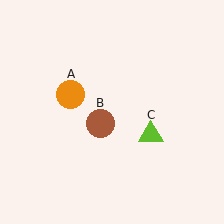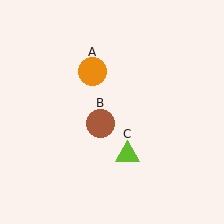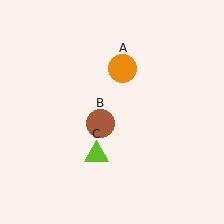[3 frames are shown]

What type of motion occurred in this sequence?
The orange circle (object A), lime triangle (object C) rotated clockwise around the center of the scene.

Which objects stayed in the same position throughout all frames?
Brown circle (object B) remained stationary.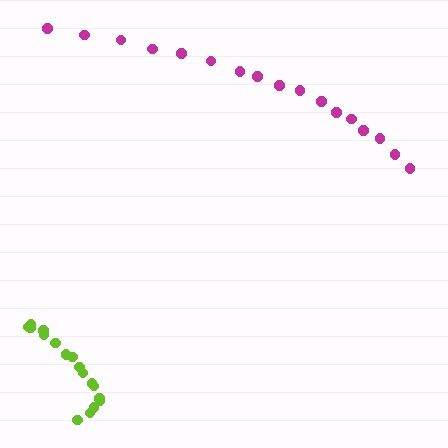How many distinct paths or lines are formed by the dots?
There are 2 distinct paths.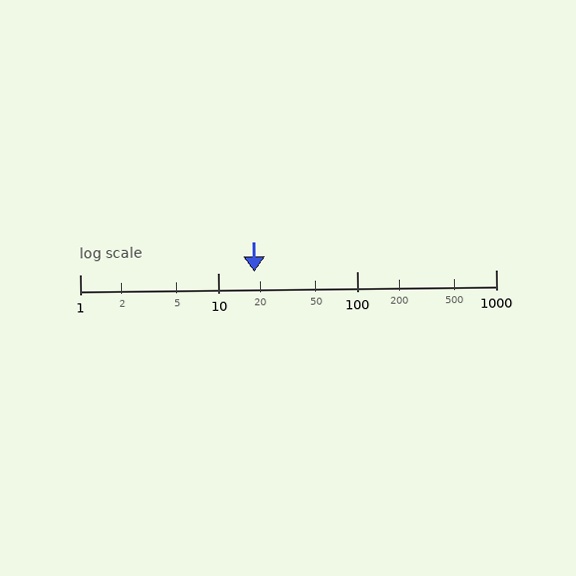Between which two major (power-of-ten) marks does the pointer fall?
The pointer is between 10 and 100.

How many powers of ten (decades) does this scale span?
The scale spans 3 decades, from 1 to 1000.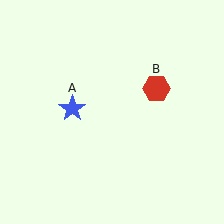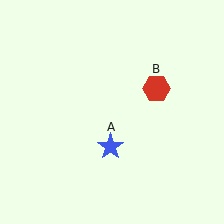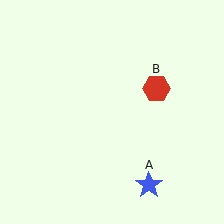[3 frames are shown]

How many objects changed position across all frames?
1 object changed position: blue star (object A).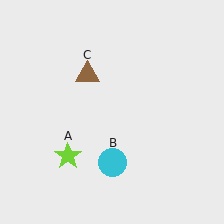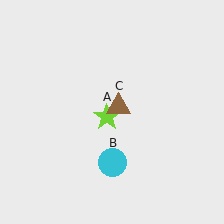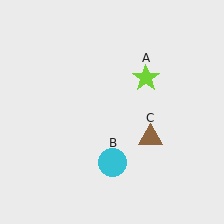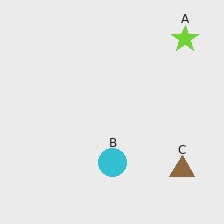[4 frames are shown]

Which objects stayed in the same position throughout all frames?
Cyan circle (object B) remained stationary.